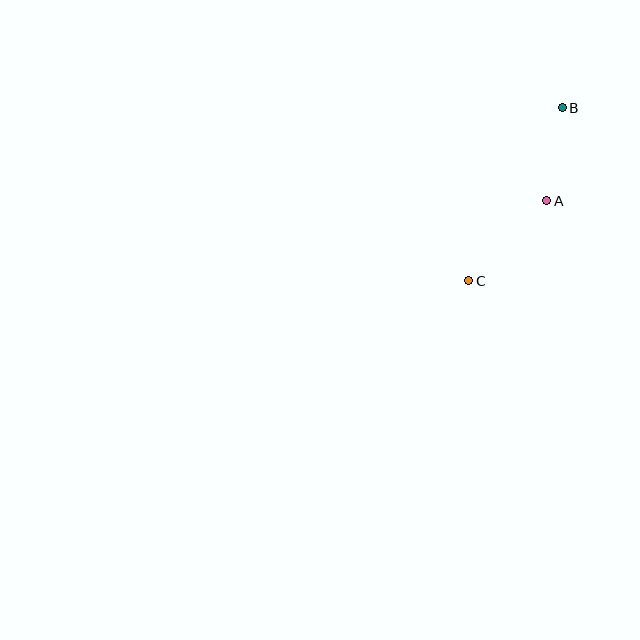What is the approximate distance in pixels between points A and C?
The distance between A and C is approximately 112 pixels.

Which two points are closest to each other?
Points A and B are closest to each other.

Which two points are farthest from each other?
Points B and C are farthest from each other.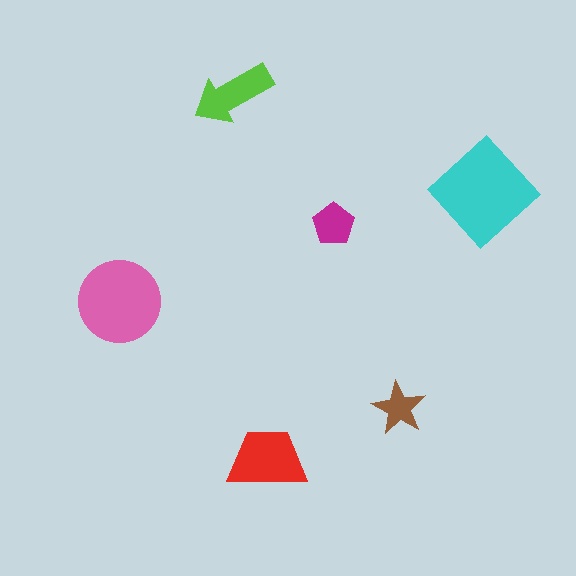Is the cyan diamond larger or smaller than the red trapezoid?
Larger.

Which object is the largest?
The cyan diamond.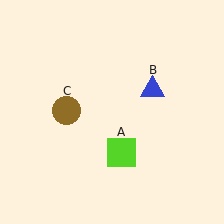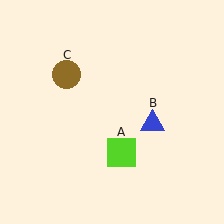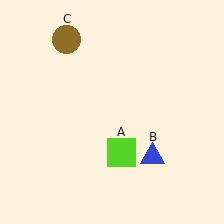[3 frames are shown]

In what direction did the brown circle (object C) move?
The brown circle (object C) moved up.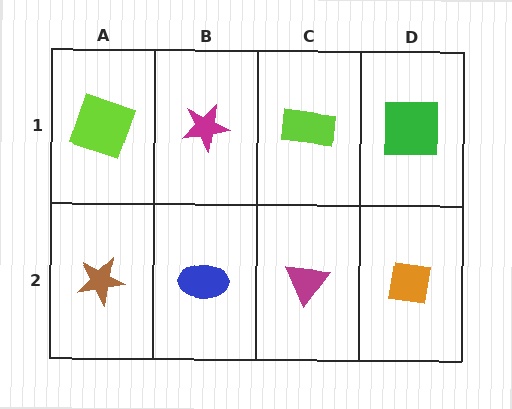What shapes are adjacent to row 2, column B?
A magenta star (row 1, column B), a brown star (row 2, column A), a magenta triangle (row 2, column C).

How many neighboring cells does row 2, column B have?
3.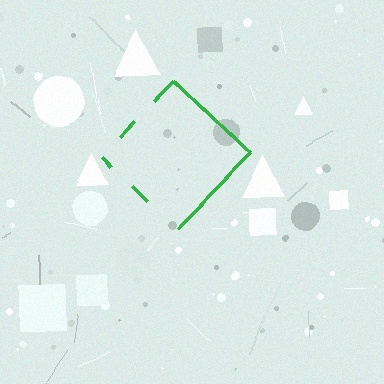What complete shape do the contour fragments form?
The contour fragments form a diamond.